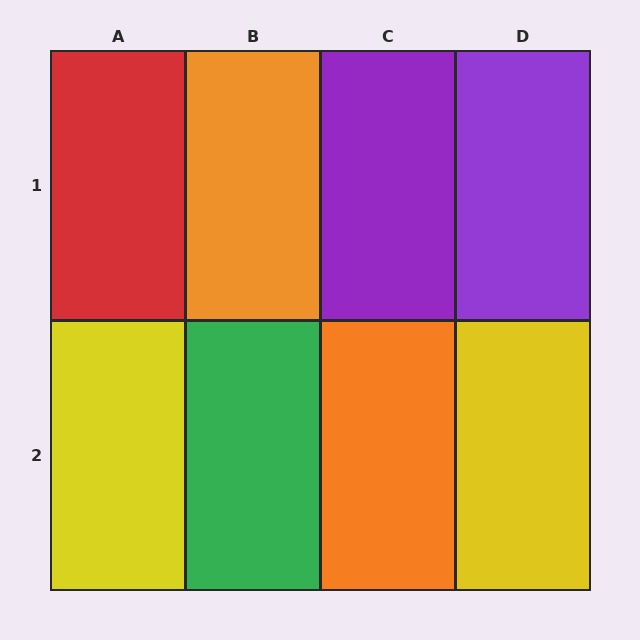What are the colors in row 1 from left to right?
Red, orange, purple, purple.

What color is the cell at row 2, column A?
Yellow.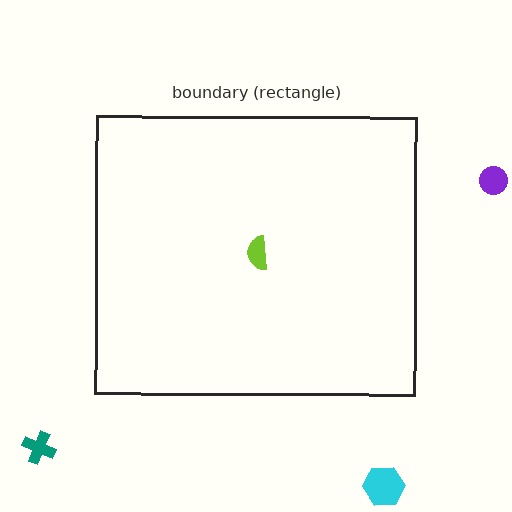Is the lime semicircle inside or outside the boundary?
Inside.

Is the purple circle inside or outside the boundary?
Outside.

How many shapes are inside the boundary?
1 inside, 3 outside.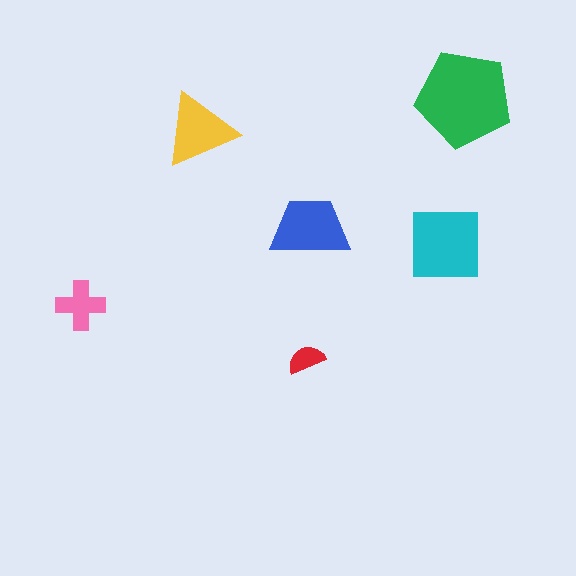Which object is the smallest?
The red semicircle.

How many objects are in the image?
There are 6 objects in the image.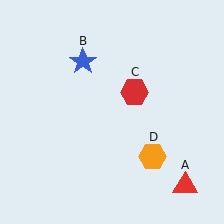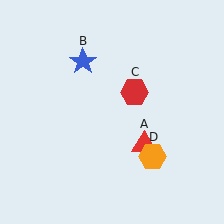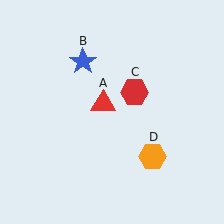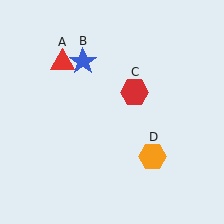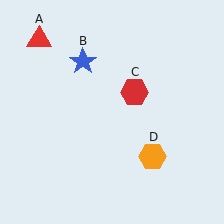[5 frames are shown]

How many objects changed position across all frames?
1 object changed position: red triangle (object A).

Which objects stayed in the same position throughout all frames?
Blue star (object B) and red hexagon (object C) and orange hexagon (object D) remained stationary.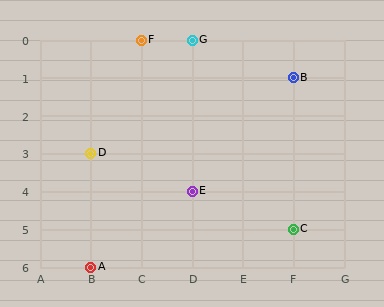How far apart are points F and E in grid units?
Points F and E are 1 column and 4 rows apart (about 4.1 grid units diagonally).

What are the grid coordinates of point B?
Point B is at grid coordinates (F, 1).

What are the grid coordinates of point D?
Point D is at grid coordinates (B, 3).